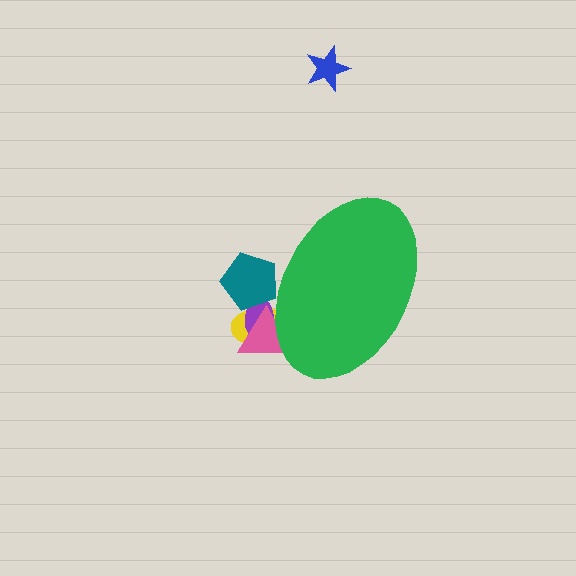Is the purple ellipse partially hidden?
Yes, the purple ellipse is partially hidden behind the green ellipse.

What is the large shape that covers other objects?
A green ellipse.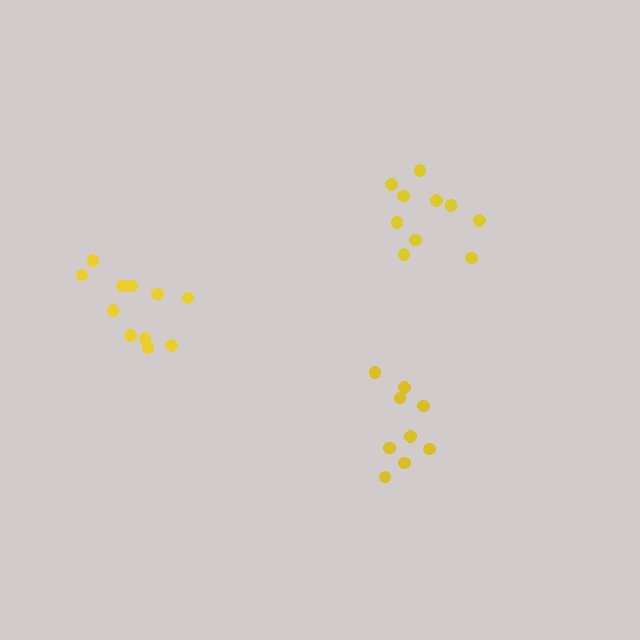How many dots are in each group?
Group 1: 11 dots, Group 2: 10 dots, Group 3: 9 dots (30 total).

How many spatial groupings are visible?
There are 3 spatial groupings.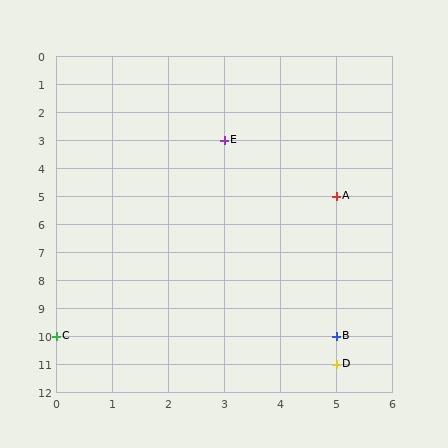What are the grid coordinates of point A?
Point A is at grid coordinates (5, 5).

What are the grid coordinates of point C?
Point C is at grid coordinates (0, 10).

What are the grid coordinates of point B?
Point B is at grid coordinates (5, 10).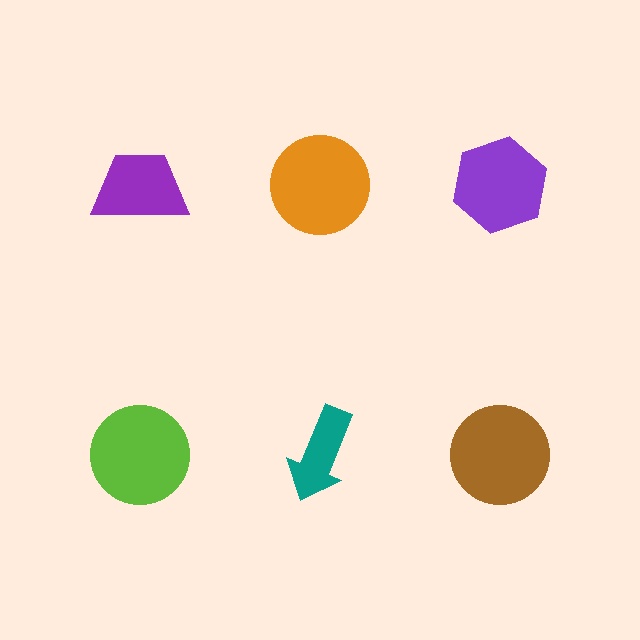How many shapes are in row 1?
3 shapes.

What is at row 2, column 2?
A teal arrow.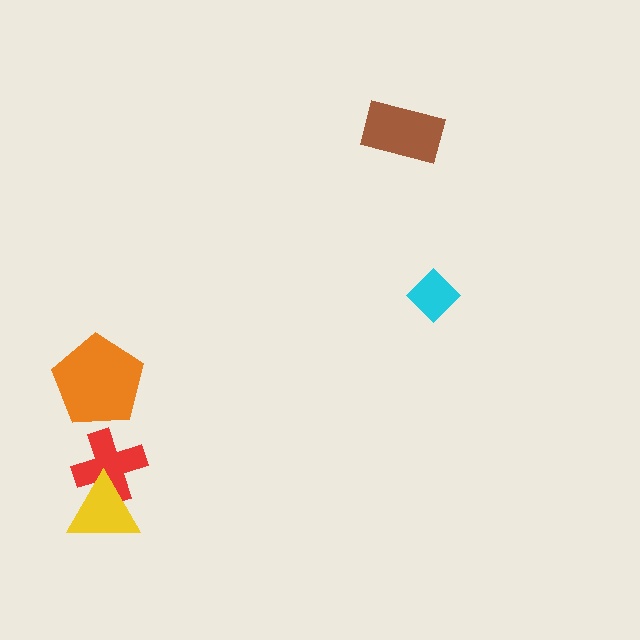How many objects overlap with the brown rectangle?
0 objects overlap with the brown rectangle.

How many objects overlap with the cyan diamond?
0 objects overlap with the cyan diamond.